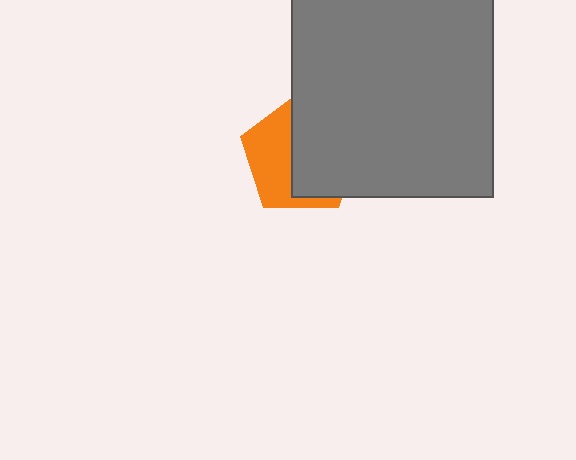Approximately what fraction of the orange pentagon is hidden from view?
Roughly 56% of the orange pentagon is hidden behind the gray rectangle.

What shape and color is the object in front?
The object in front is a gray rectangle.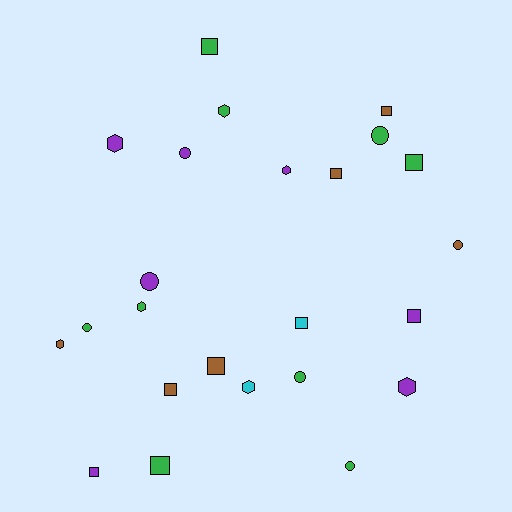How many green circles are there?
There are 4 green circles.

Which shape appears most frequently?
Square, with 10 objects.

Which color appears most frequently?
Green, with 9 objects.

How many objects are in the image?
There are 24 objects.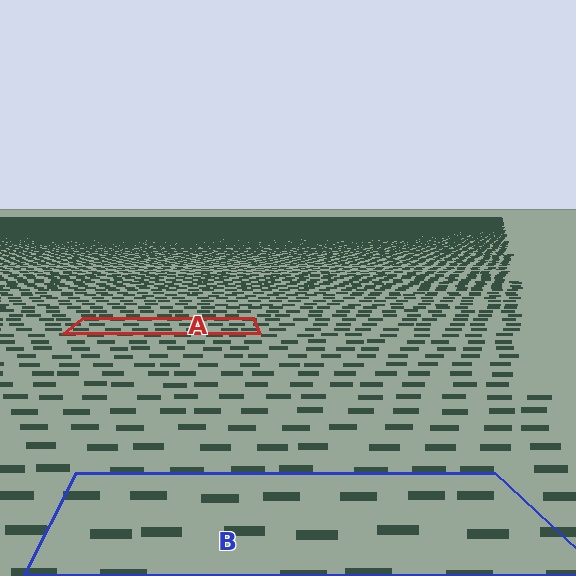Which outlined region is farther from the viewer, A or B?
Region A is farther from the viewer — the texture elements inside it appear smaller and more densely packed.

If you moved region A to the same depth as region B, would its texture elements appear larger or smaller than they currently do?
They would appear larger. At a closer depth, the same texture elements are projected at a bigger on-screen size.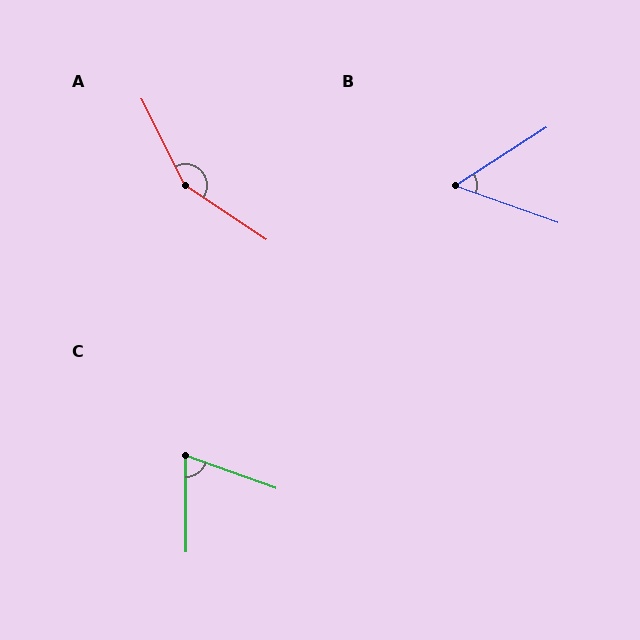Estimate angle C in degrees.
Approximately 70 degrees.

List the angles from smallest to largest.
B (52°), C (70°), A (150°).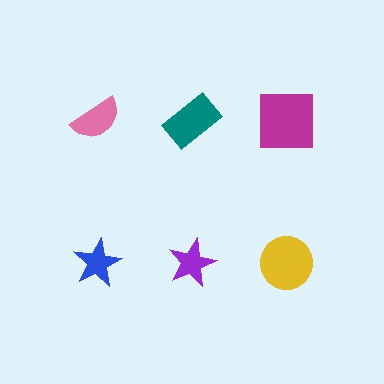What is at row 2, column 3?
A yellow circle.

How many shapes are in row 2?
3 shapes.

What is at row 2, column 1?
A blue star.